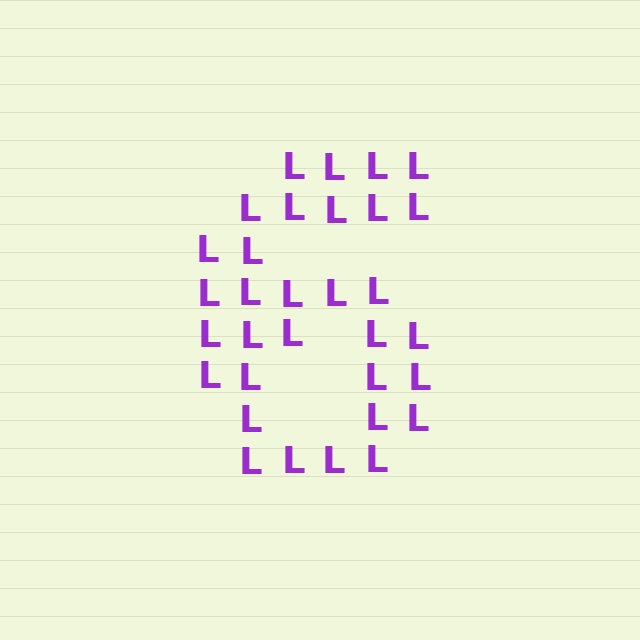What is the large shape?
The large shape is the digit 6.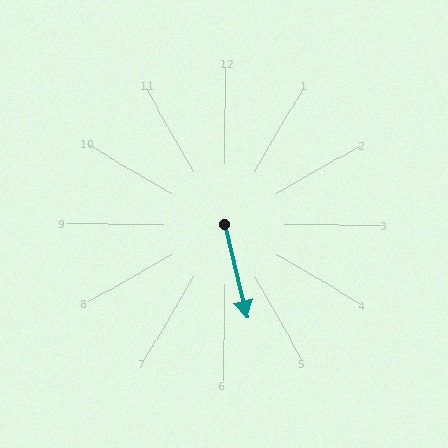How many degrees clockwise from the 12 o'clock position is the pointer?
Approximately 166 degrees.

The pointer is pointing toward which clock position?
Roughly 6 o'clock.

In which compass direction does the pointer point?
South.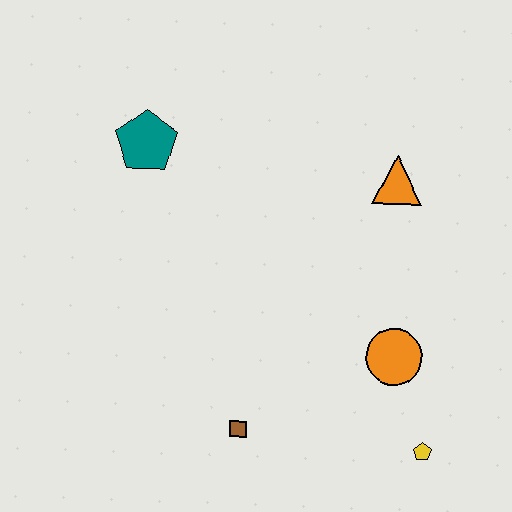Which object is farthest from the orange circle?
The teal pentagon is farthest from the orange circle.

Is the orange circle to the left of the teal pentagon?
No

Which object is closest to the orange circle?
The yellow pentagon is closest to the orange circle.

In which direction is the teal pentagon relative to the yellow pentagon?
The teal pentagon is above the yellow pentagon.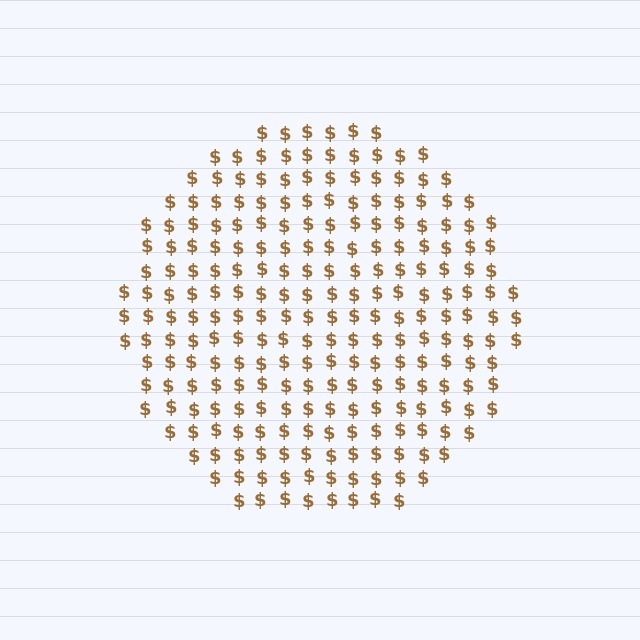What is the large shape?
The large shape is a circle.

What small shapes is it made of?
It is made of small dollar signs.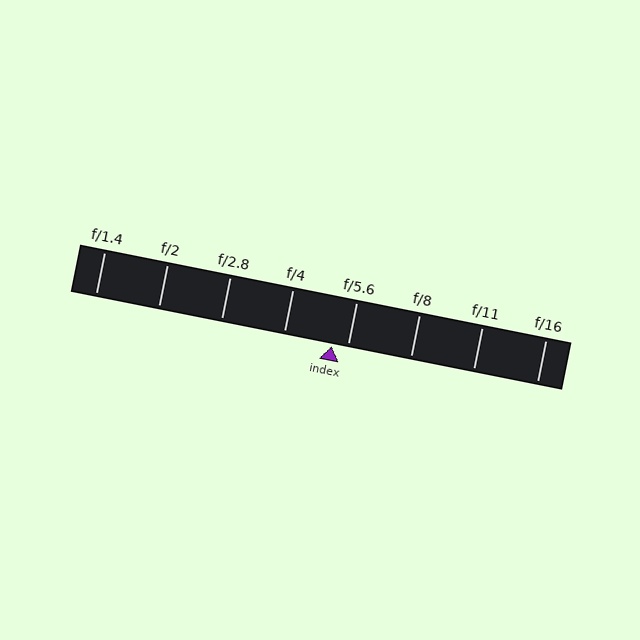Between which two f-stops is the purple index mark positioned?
The index mark is between f/4 and f/5.6.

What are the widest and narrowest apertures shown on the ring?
The widest aperture shown is f/1.4 and the narrowest is f/16.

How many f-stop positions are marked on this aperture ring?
There are 8 f-stop positions marked.